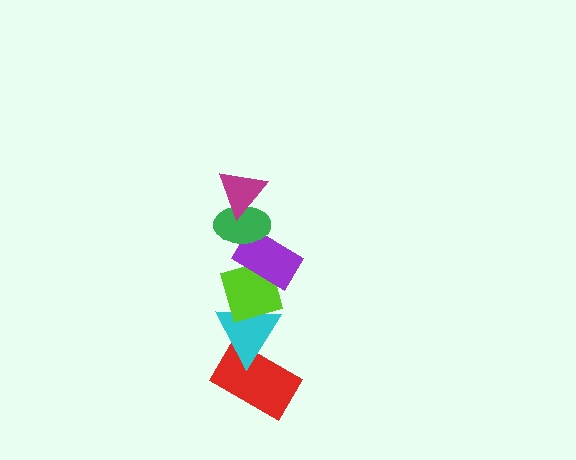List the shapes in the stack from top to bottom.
From top to bottom: the magenta triangle, the green ellipse, the purple rectangle, the lime diamond, the cyan triangle, the red rectangle.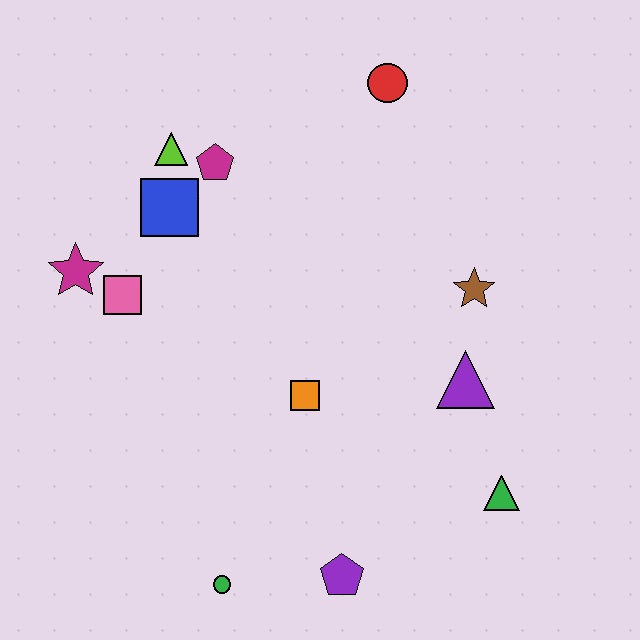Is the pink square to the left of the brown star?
Yes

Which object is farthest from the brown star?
The magenta star is farthest from the brown star.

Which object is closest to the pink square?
The magenta star is closest to the pink square.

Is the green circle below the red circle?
Yes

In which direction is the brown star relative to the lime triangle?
The brown star is to the right of the lime triangle.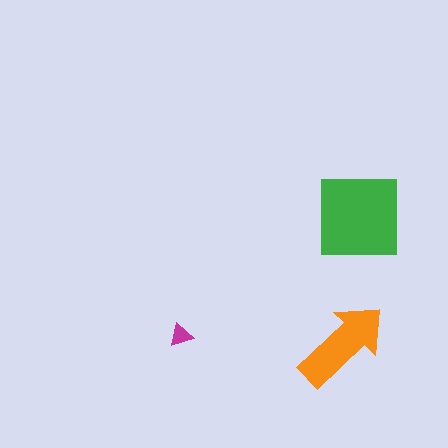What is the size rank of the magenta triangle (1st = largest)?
3rd.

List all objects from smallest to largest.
The magenta triangle, the orange arrow, the green square.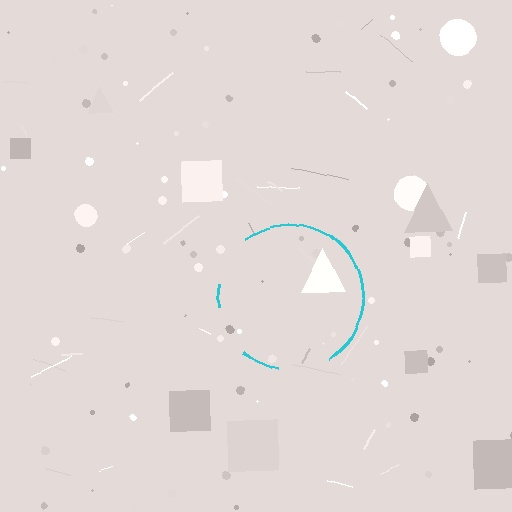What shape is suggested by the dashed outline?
The dashed outline suggests a circle.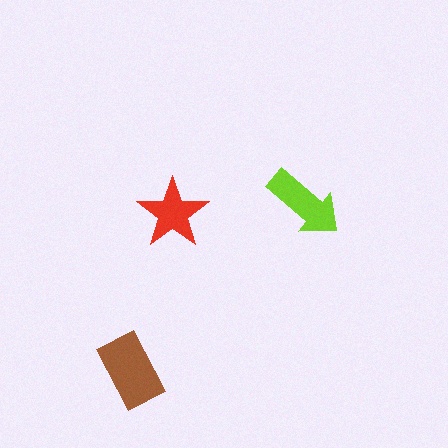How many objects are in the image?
There are 3 objects in the image.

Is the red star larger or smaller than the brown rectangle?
Smaller.